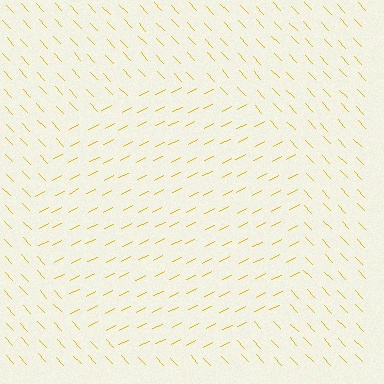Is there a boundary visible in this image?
Yes, there is a texture boundary formed by a change in line orientation.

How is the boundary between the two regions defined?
The boundary is defined purely by a change in line orientation (approximately 73 degrees difference). All lines are the same color and thickness.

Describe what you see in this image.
The image is filled with small yellow line segments. A circle region in the image has lines oriented differently from the surrounding lines, creating a visible texture boundary.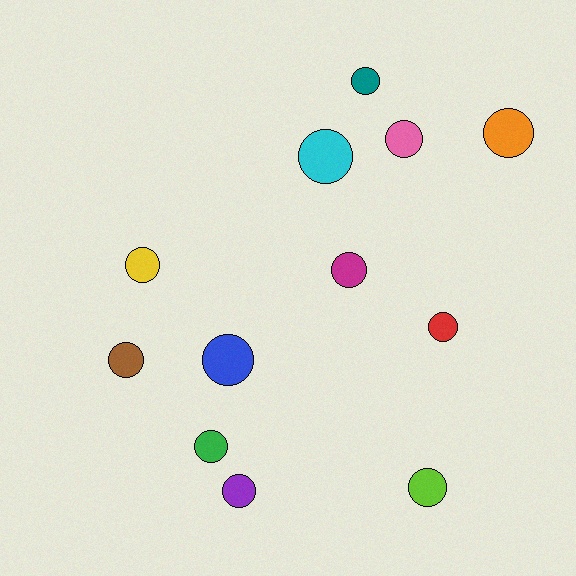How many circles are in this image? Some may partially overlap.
There are 12 circles.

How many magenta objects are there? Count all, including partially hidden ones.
There is 1 magenta object.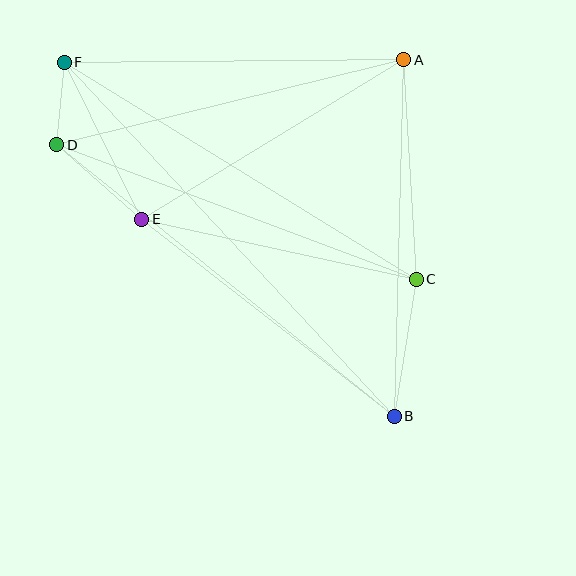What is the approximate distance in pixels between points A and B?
The distance between A and B is approximately 356 pixels.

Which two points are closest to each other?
Points D and F are closest to each other.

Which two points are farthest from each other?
Points B and F are farthest from each other.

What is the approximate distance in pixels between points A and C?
The distance between A and C is approximately 219 pixels.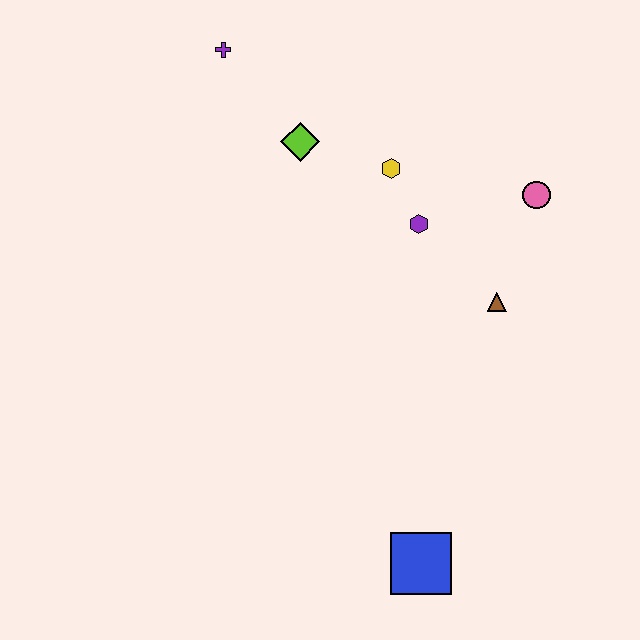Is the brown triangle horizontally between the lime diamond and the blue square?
No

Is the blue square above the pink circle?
No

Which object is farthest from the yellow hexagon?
The blue square is farthest from the yellow hexagon.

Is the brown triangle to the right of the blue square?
Yes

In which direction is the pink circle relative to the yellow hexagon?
The pink circle is to the right of the yellow hexagon.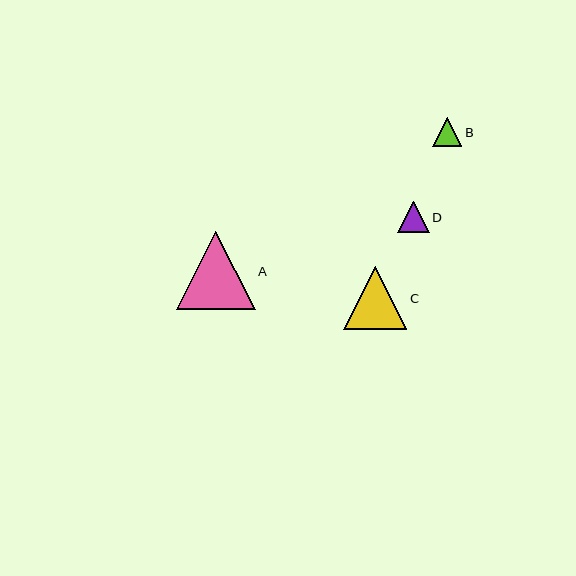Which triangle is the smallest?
Triangle B is the smallest with a size of approximately 29 pixels.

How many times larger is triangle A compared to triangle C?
Triangle A is approximately 1.2 times the size of triangle C.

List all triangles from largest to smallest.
From largest to smallest: A, C, D, B.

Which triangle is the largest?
Triangle A is the largest with a size of approximately 78 pixels.